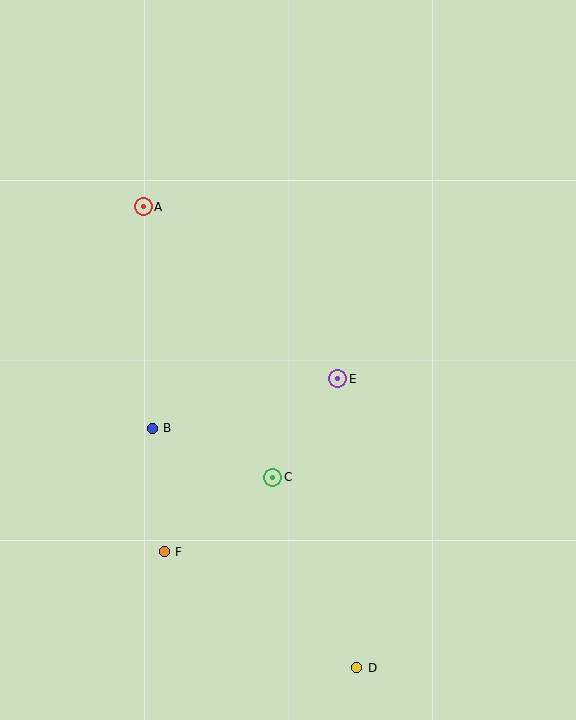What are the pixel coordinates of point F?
Point F is at (164, 552).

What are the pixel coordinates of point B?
Point B is at (152, 428).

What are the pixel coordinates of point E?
Point E is at (338, 379).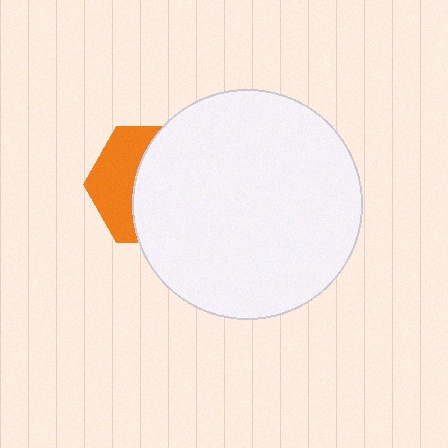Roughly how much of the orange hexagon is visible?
A small part of it is visible (roughly 39%).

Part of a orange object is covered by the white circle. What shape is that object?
It is a hexagon.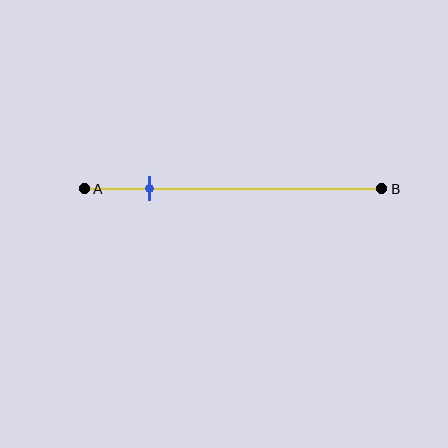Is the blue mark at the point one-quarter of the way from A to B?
Yes, the mark is approximately at the one-quarter point.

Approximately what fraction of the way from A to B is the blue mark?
The blue mark is approximately 20% of the way from A to B.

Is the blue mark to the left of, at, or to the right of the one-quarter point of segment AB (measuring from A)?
The blue mark is approximately at the one-quarter point of segment AB.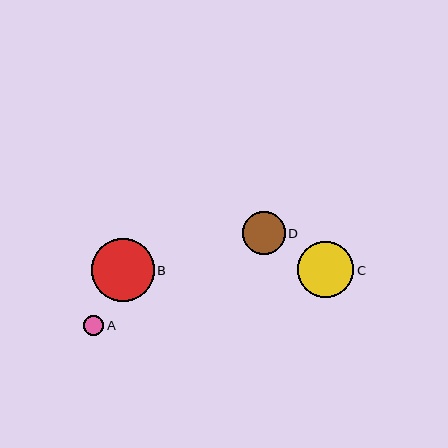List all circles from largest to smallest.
From largest to smallest: B, C, D, A.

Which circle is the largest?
Circle B is the largest with a size of approximately 63 pixels.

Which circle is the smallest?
Circle A is the smallest with a size of approximately 20 pixels.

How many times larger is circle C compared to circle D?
Circle C is approximately 1.3 times the size of circle D.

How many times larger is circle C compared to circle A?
Circle C is approximately 2.7 times the size of circle A.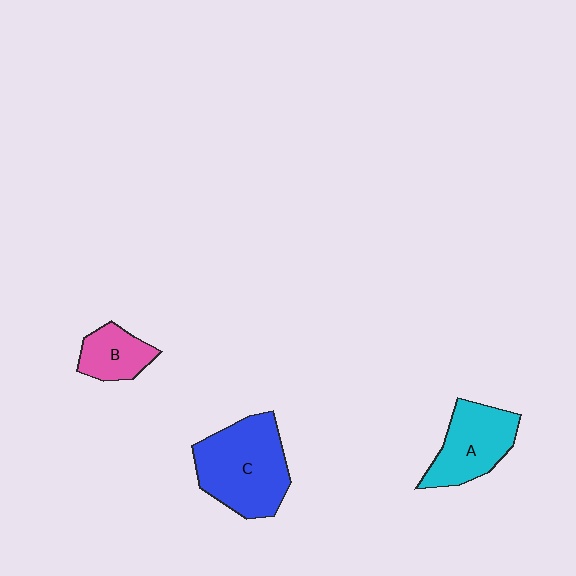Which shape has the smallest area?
Shape B (pink).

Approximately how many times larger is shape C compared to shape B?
Approximately 2.3 times.